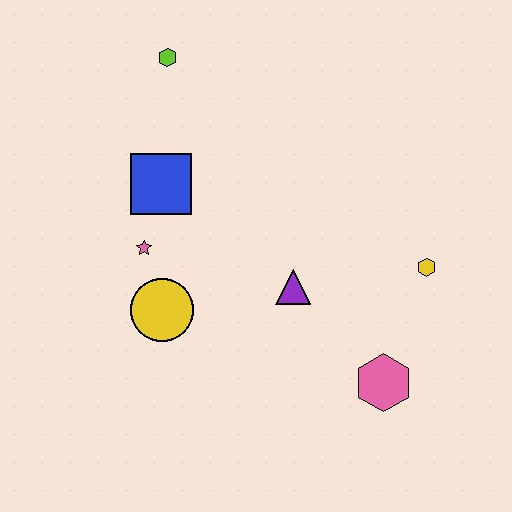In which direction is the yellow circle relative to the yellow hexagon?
The yellow circle is to the left of the yellow hexagon.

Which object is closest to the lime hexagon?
The blue square is closest to the lime hexagon.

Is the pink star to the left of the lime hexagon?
Yes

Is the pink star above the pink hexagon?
Yes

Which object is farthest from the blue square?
The pink hexagon is farthest from the blue square.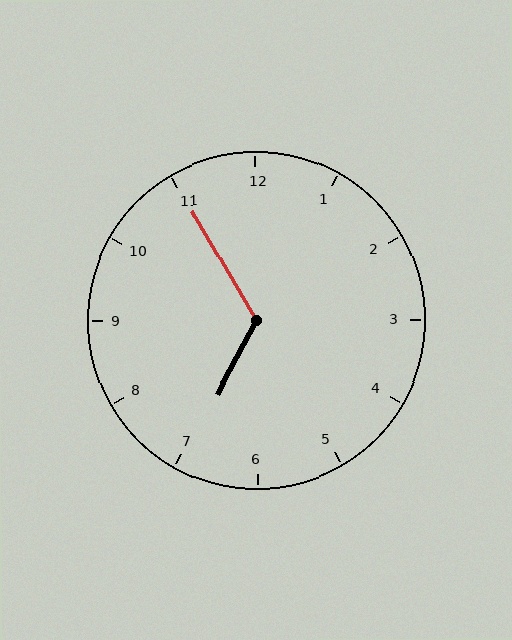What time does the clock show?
6:55.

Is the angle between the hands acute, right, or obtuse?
It is obtuse.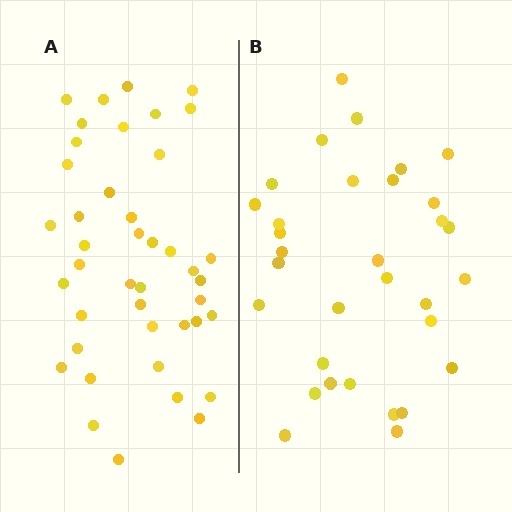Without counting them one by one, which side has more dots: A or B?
Region A (the left region) has more dots.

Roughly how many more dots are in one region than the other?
Region A has roughly 10 or so more dots than region B.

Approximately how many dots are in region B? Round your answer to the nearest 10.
About 30 dots. (The exact count is 32, which rounds to 30.)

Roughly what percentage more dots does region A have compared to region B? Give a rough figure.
About 30% more.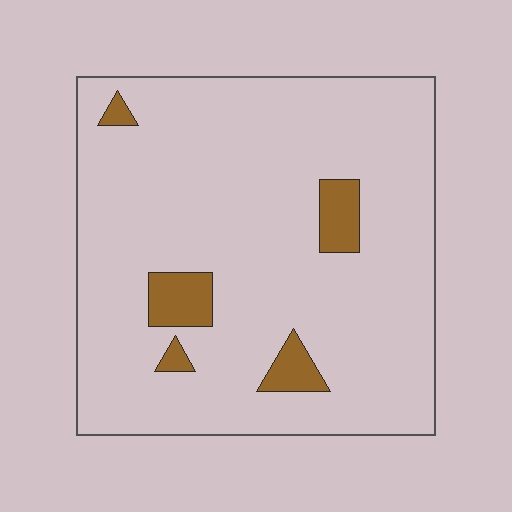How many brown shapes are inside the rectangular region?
5.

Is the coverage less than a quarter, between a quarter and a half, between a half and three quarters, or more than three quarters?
Less than a quarter.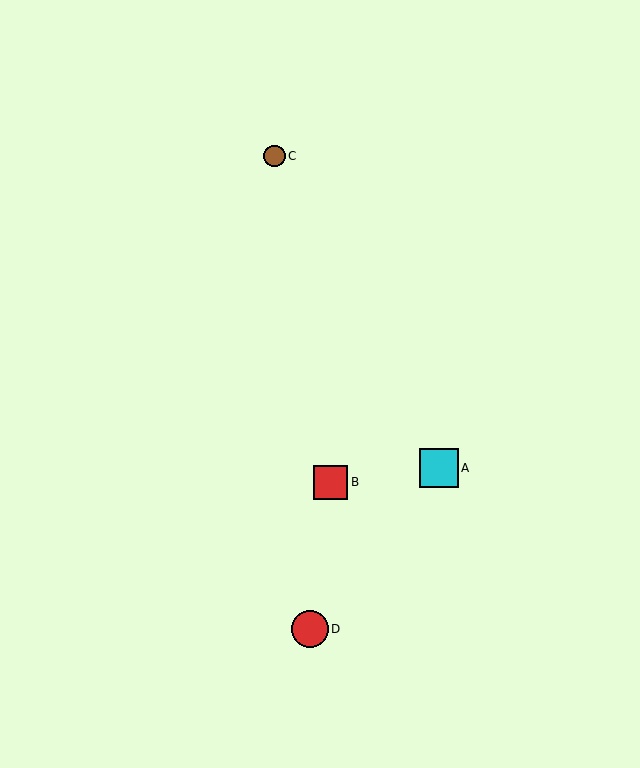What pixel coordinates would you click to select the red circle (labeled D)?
Click at (310, 629) to select the red circle D.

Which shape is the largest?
The cyan square (labeled A) is the largest.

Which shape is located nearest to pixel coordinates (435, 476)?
The cyan square (labeled A) at (439, 468) is nearest to that location.